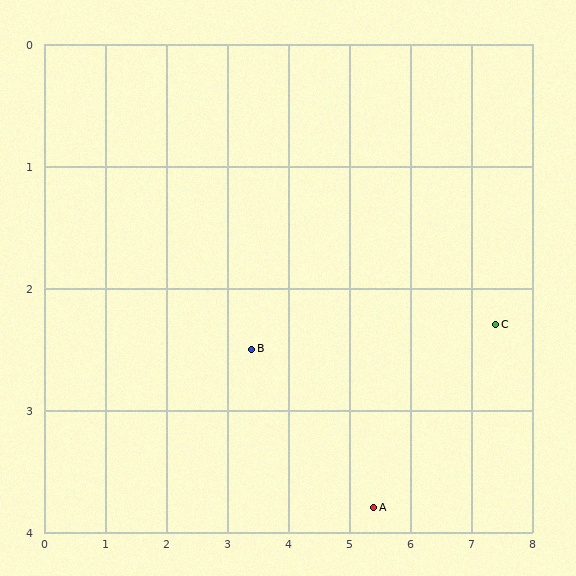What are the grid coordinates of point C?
Point C is at approximately (7.4, 2.3).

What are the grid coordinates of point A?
Point A is at approximately (5.4, 3.8).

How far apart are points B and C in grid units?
Points B and C are about 4.0 grid units apart.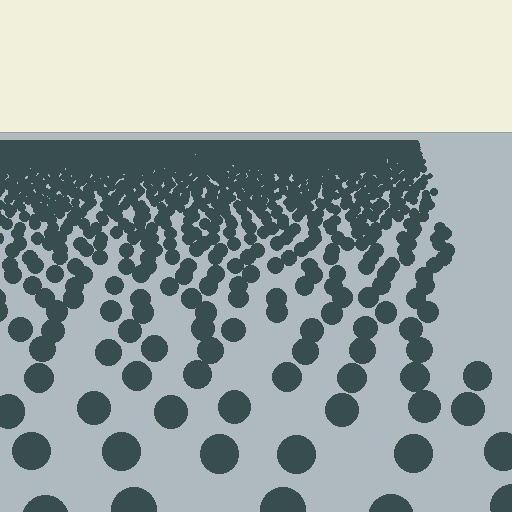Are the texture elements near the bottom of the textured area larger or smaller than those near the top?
Larger. Near the bottom, elements are closer to the viewer and appear at a bigger on-screen size.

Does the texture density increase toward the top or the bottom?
Density increases toward the top.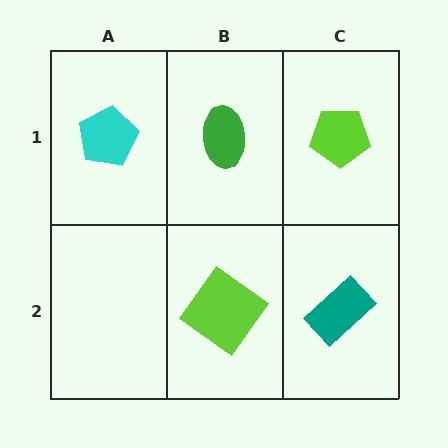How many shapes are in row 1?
3 shapes.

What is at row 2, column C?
A teal rectangle.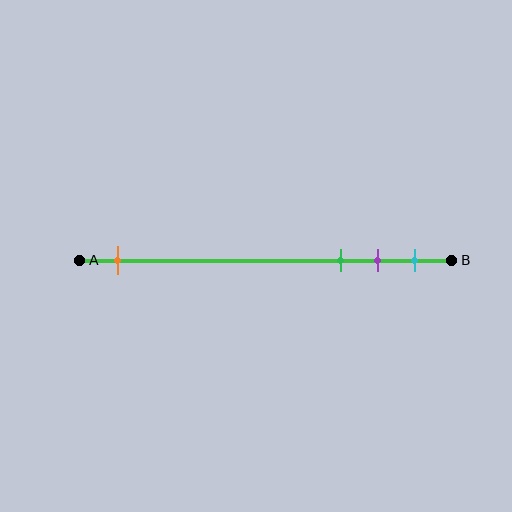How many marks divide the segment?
There are 4 marks dividing the segment.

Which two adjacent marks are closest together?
The purple and cyan marks are the closest adjacent pair.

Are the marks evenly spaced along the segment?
No, the marks are not evenly spaced.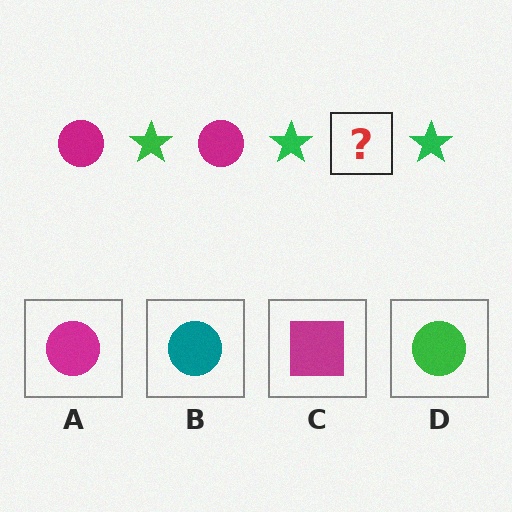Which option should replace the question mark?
Option A.